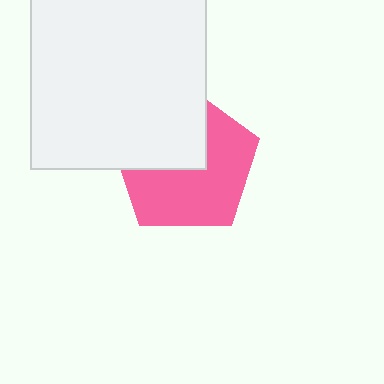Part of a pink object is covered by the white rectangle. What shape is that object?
It is a pentagon.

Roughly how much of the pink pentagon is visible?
About half of it is visible (roughly 59%).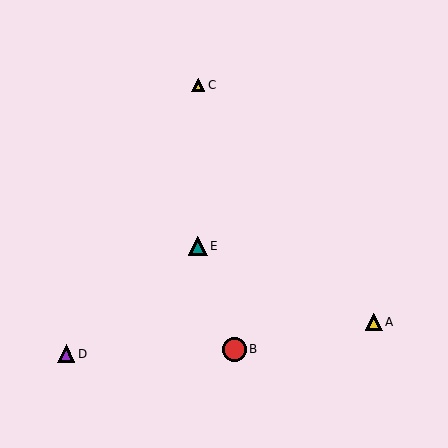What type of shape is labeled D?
Shape D is a purple triangle.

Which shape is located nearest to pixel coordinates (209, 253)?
The teal triangle (labeled E) at (198, 246) is nearest to that location.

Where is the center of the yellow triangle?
The center of the yellow triangle is at (198, 85).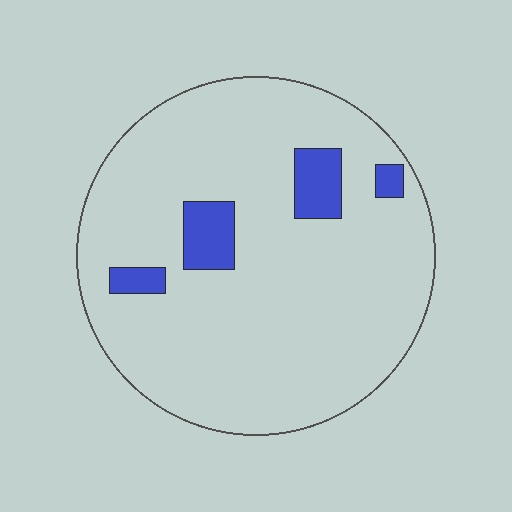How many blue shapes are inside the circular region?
4.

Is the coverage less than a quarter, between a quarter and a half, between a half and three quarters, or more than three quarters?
Less than a quarter.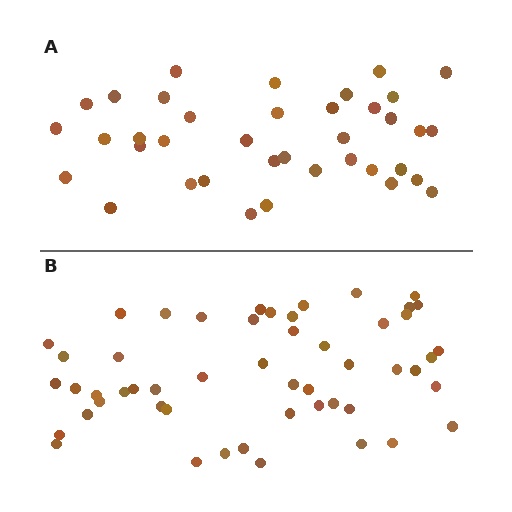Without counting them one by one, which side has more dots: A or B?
Region B (the bottom region) has more dots.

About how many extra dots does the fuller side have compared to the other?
Region B has approximately 15 more dots than region A.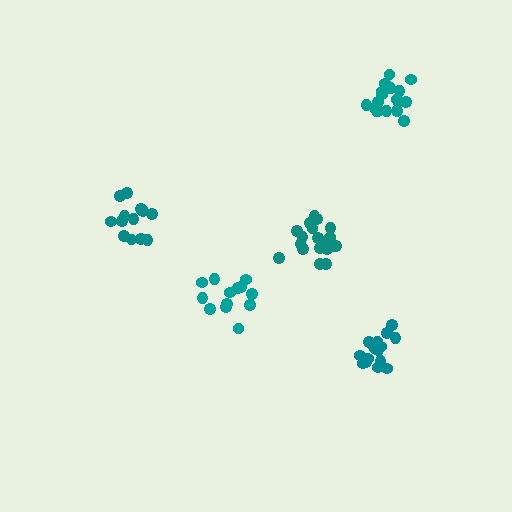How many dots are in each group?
Group 1: 17 dots, Group 2: 19 dots, Group 3: 13 dots, Group 4: 13 dots, Group 5: 19 dots (81 total).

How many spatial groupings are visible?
There are 5 spatial groupings.